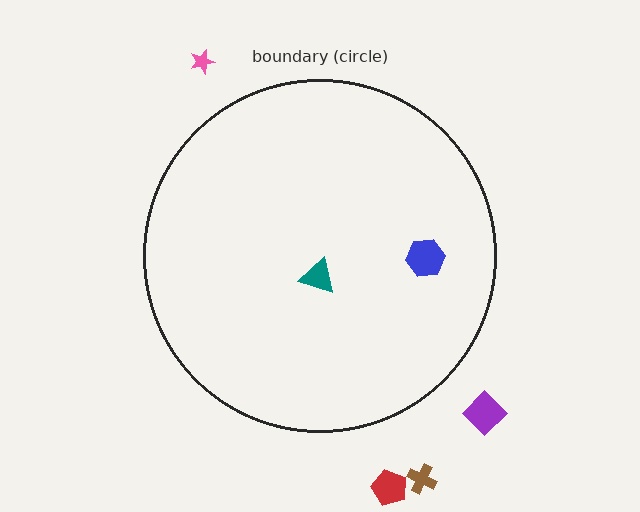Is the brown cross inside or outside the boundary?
Outside.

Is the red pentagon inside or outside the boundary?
Outside.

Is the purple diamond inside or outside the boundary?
Outside.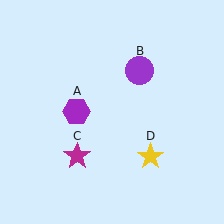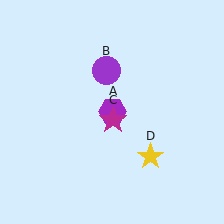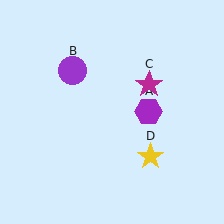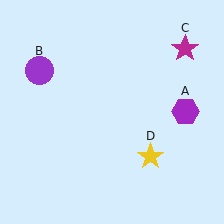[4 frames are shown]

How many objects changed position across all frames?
3 objects changed position: purple hexagon (object A), purple circle (object B), magenta star (object C).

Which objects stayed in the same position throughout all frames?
Yellow star (object D) remained stationary.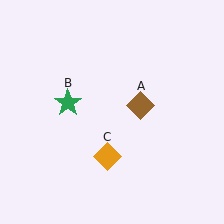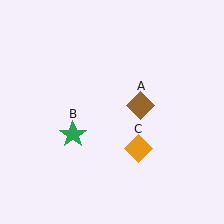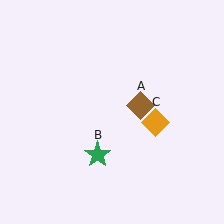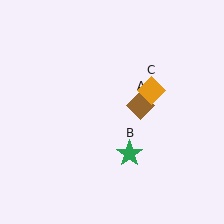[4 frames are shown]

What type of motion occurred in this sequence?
The green star (object B), orange diamond (object C) rotated counterclockwise around the center of the scene.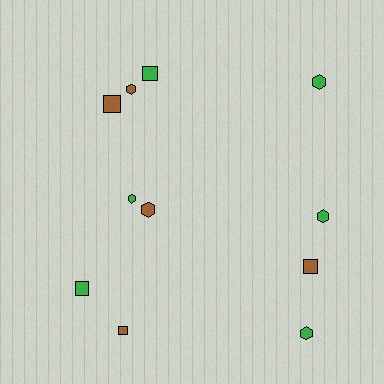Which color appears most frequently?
Green, with 6 objects.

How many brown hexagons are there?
There are 2 brown hexagons.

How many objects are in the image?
There are 11 objects.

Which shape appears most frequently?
Hexagon, with 6 objects.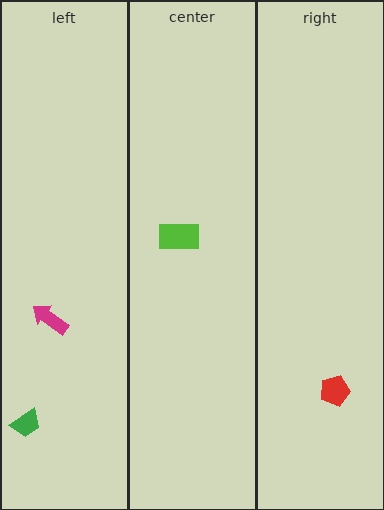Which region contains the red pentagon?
The right region.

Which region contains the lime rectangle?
The center region.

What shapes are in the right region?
The red pentagon.